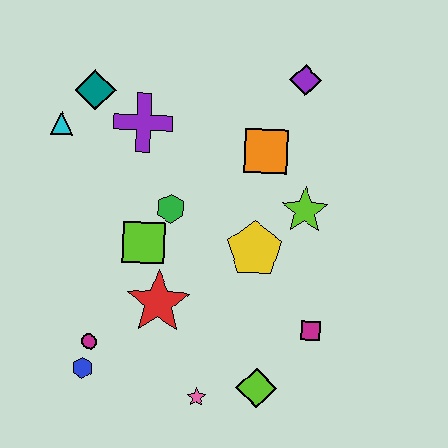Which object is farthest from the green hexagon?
The lime diamond is farthest from the green hexagon.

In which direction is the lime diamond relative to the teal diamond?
The lime diamond is below the teal diamond.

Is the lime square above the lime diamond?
Yes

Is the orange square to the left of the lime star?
Yes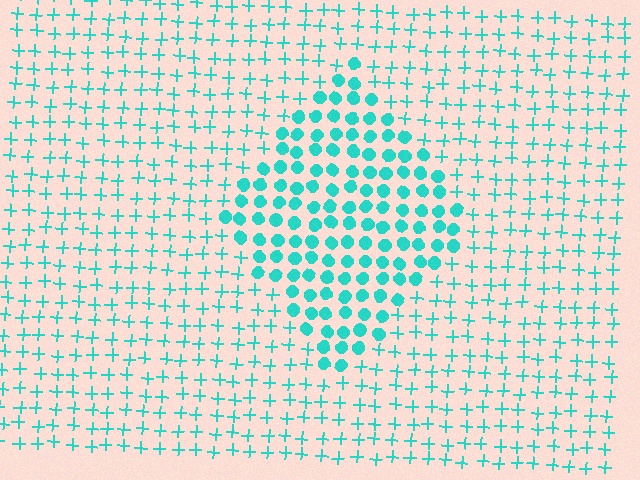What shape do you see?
I see a diamond.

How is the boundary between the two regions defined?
The boundary is defined by a change in element shape: circles inside vs. plus signs outside. All elements share the same color and spacing.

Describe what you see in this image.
The image is filled with small cyan elements arranged in a uniform grid. A diamond-shaped region contains circles, while the surrounding area contains plus signs. The boundary is defined purely by the change in element shape.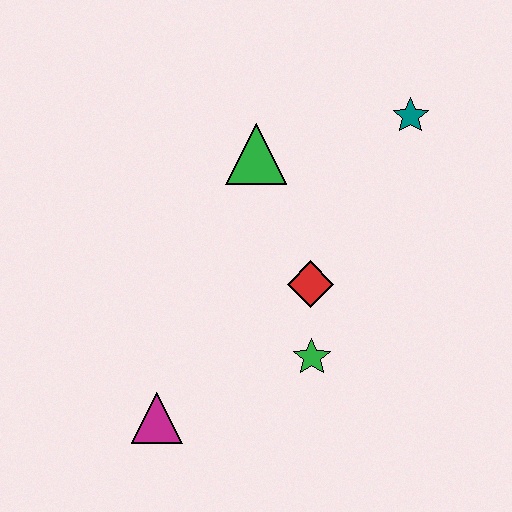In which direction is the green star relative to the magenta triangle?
The green star is to the right of the magenta triangle.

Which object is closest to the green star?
The red diamond is closest to the green star.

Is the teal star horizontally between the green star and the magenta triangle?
No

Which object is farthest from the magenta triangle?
The teal star is farthest from the magenta triangle.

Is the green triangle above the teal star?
No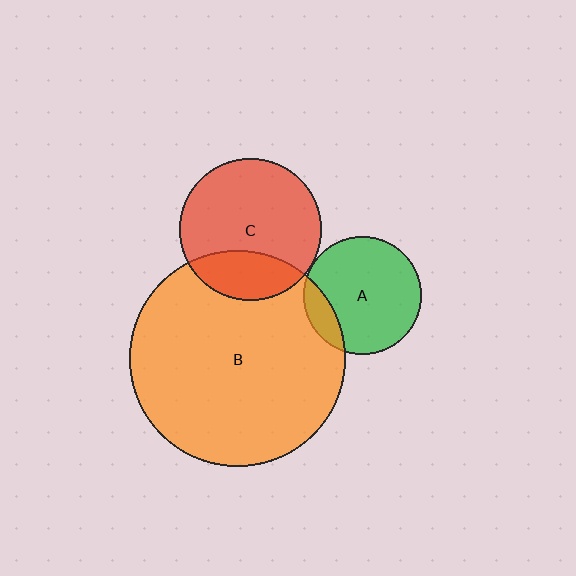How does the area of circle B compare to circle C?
Approximately 2.3 times.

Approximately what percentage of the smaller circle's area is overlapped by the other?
Approximately 5%.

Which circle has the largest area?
Circle B (orange).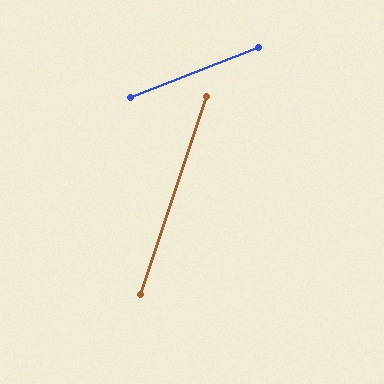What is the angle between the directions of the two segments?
Approximately 50 degrees.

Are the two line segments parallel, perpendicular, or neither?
Neither parallel nor perpendicular — they differ by about 50°.